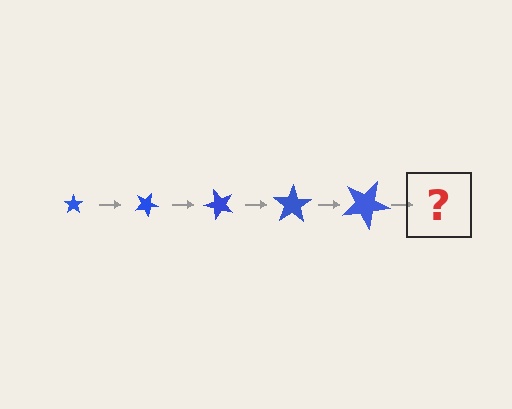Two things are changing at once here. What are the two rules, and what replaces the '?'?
The two rules are that the star grows larger each step and it rotates 25 degrees each step. The '?' should be a star, larger than the previous one and rotated 125 degrees from the start.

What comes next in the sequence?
The next element should be a star, larger than the previous one and rotated 125 degrees from the start.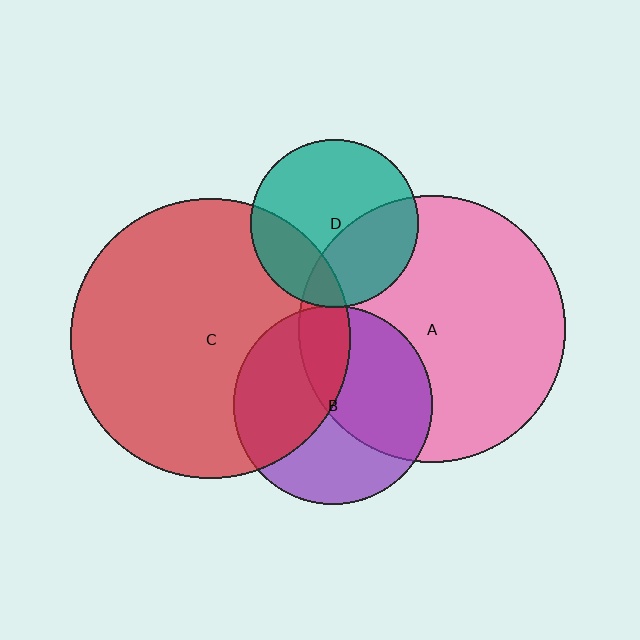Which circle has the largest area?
Circle C (red).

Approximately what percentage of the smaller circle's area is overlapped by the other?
Approximately 10%.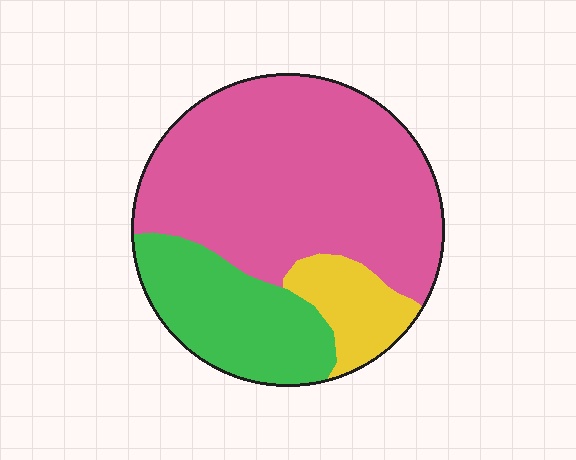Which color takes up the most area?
Pink, at roughly 65%.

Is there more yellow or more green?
Green.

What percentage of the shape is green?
Green takes up about one quarter (1/4) of the shape.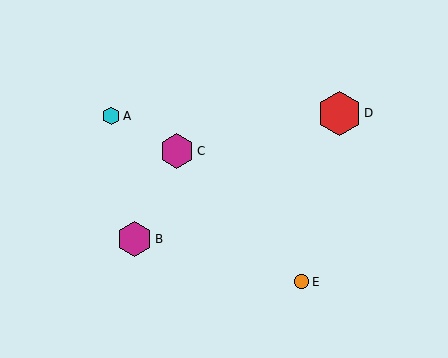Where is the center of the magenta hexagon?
The center of the magenta hexagon is at (177, 151).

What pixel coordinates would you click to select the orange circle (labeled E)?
Click at (302, 282) to select the orange circle E.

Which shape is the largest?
The red hexagon (labeled D) is the largest.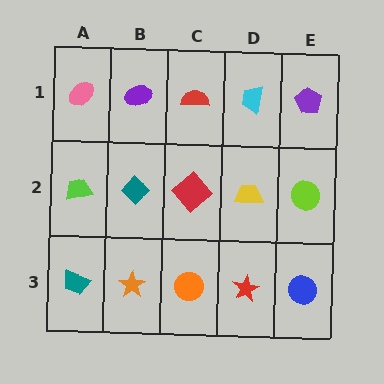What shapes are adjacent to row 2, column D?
A cyan trapezoid (row 1, column D), a red star (row 3, column D), a red diamond (row 2, column C), a lime circle (row 2, column E).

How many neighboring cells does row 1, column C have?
3.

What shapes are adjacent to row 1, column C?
A red diamond (row 2, column C), a purple ellipse (row 1, column B), a cyan trapezoid (row 1, column D).